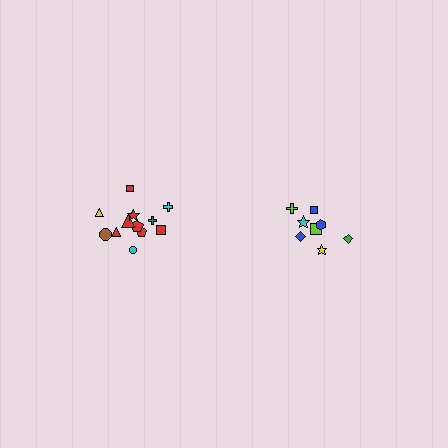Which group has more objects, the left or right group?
The left group.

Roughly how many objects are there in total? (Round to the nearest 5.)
Roughly 20 objects in total.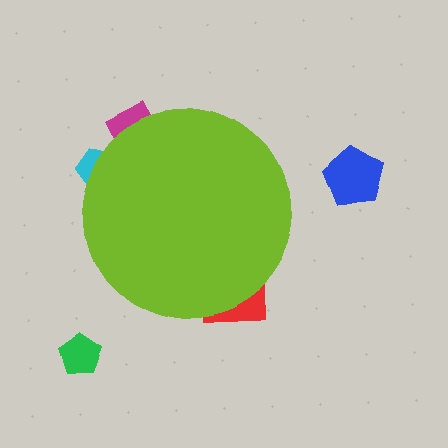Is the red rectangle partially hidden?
Yes, the red rectangle is partially hidden behind the lime circle.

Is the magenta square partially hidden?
Yes, the magenta square is partially hidden behind the lime circle.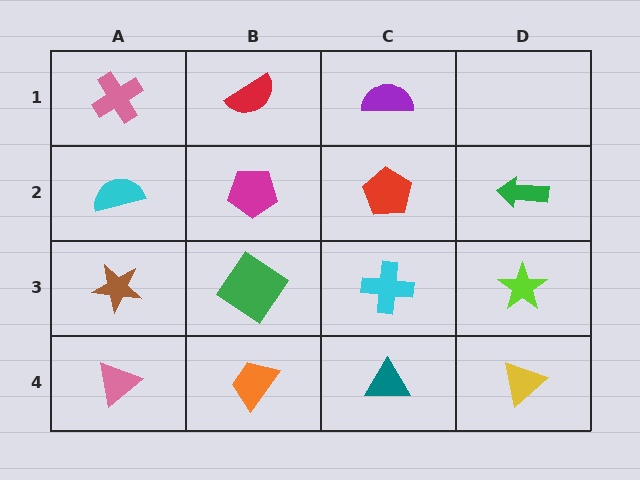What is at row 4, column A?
A pink triangle.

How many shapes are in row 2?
4 shapes.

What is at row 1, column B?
A red semicircle.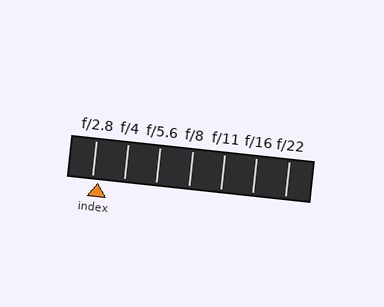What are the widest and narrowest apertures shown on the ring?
The widest aperture shown is f/2.8 and the narrowest is f/22.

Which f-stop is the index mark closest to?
The index mark is closest to f/2.8.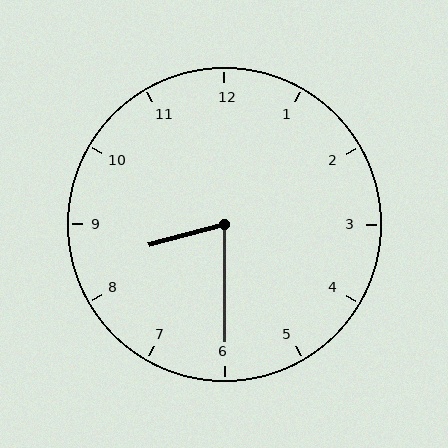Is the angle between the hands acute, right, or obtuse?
It is acute.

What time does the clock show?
8:30.